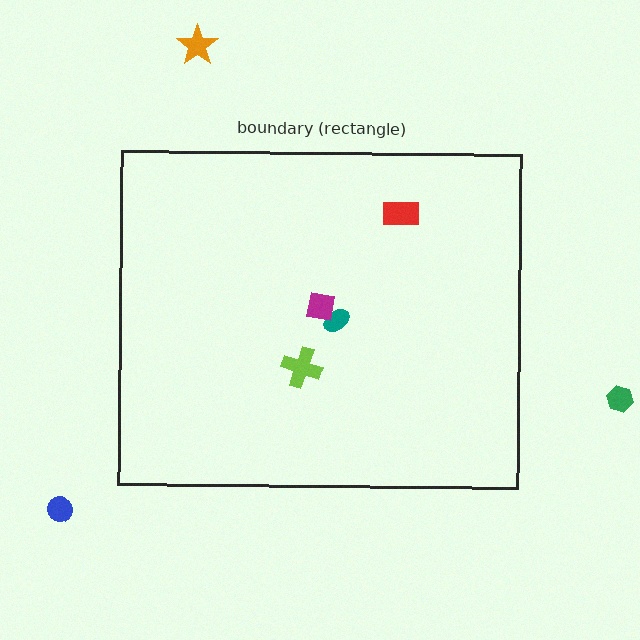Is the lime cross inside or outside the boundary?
Inside.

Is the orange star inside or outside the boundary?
Outside.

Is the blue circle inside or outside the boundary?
Outside.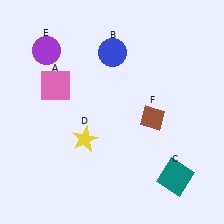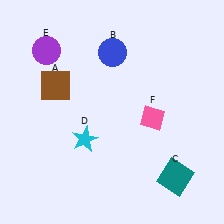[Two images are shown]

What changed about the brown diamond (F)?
In Image 1, F is brown. In Image 2, it changed to pink.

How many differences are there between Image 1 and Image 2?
There are 3 differences between the two images.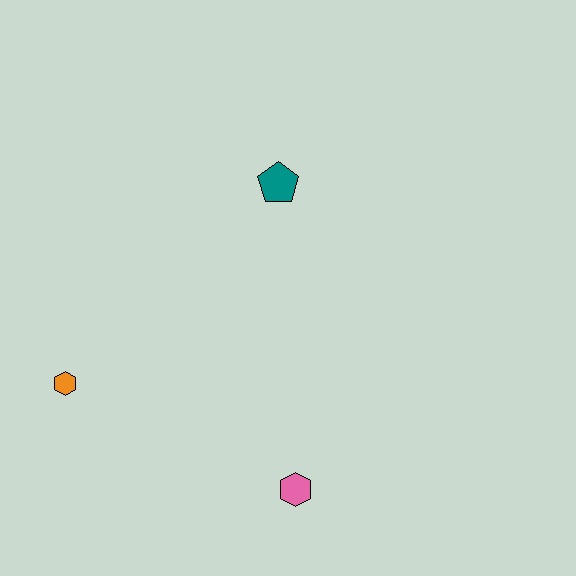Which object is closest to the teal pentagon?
The orange hexagon is closest to the teal pentagon.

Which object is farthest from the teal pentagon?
The pink hexagon is farthest from the teal pentagon.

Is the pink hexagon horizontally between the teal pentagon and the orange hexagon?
No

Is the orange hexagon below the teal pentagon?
Yes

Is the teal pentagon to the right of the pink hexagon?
No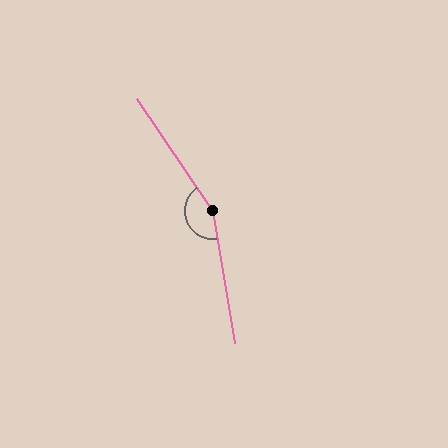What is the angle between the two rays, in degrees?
Approximately 155 degrees.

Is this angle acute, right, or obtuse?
It is obtuse.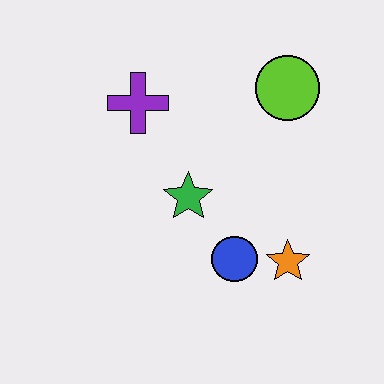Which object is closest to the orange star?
The blue circle is closest to the orange star.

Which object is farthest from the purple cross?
The orange star is farthest from the purple cross.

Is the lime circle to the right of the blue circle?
Yes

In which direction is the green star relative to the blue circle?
The green star is above the blue circle.